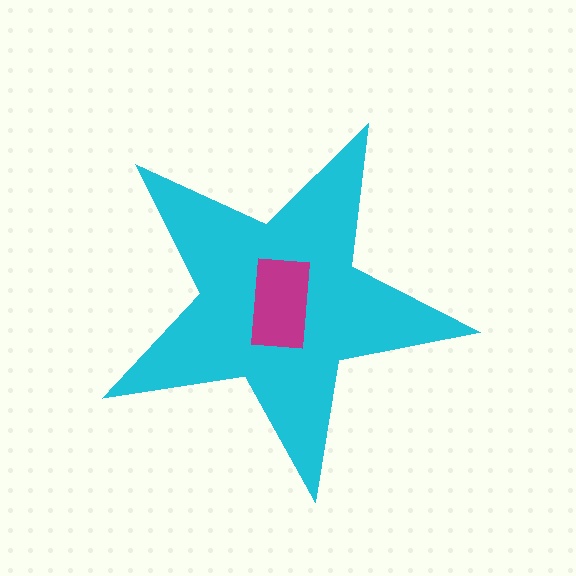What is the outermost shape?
The cyan star.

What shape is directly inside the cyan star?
The magenta rectangle.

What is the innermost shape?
The magenta rectangle.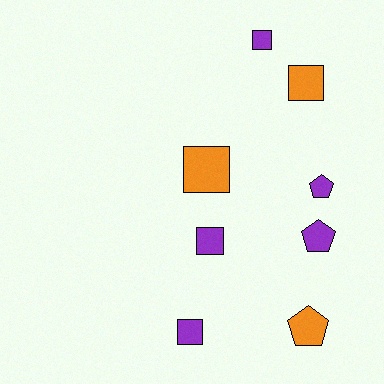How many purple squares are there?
There are 3 purple squares.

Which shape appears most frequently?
Square, with 5 objects.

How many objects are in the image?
There are 8 objects.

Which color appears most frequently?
Purple, with 5 objects.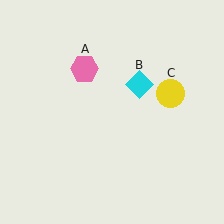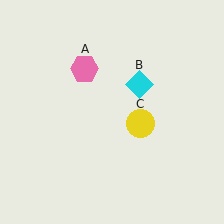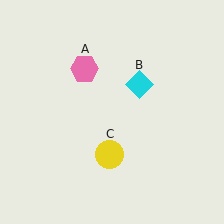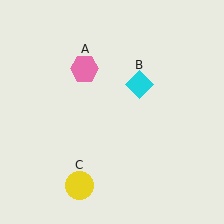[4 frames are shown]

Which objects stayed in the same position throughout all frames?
Pink hexagon (object A) and cyan diamond (object B) remained stationary.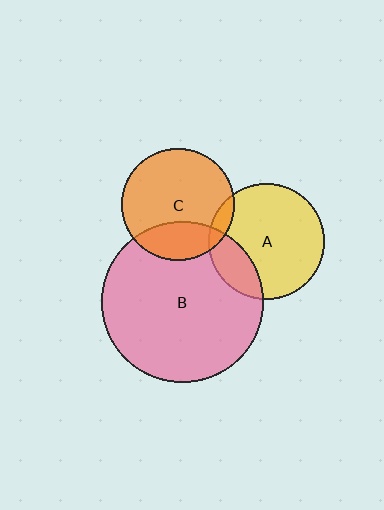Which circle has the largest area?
Circle B (pink).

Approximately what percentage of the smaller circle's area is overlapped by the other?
Approximately 25%.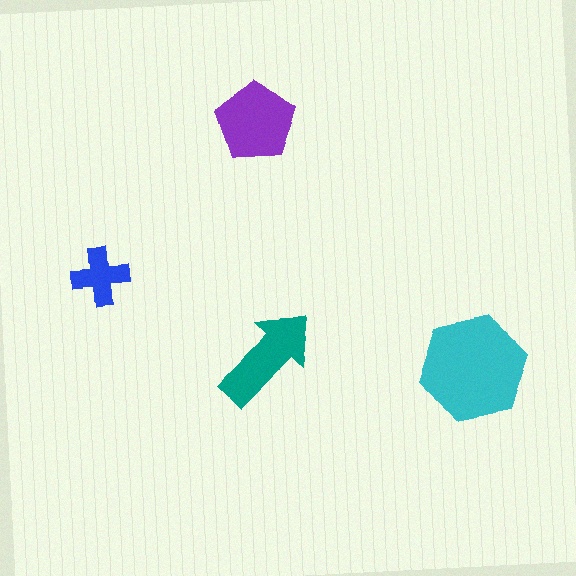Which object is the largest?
The cyan hexagon.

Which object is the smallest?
The blue cross.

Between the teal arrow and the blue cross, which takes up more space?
The teal arrow.